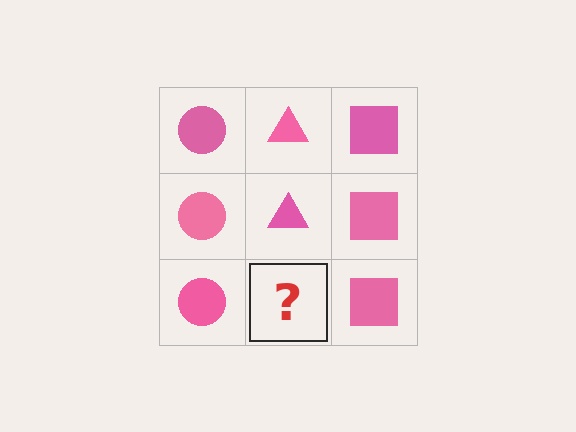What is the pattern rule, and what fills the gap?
The rule is that each column has a consistent shape. The gap should be filled with a pink triangle.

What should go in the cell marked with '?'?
The missing cell should contain a pink triangle.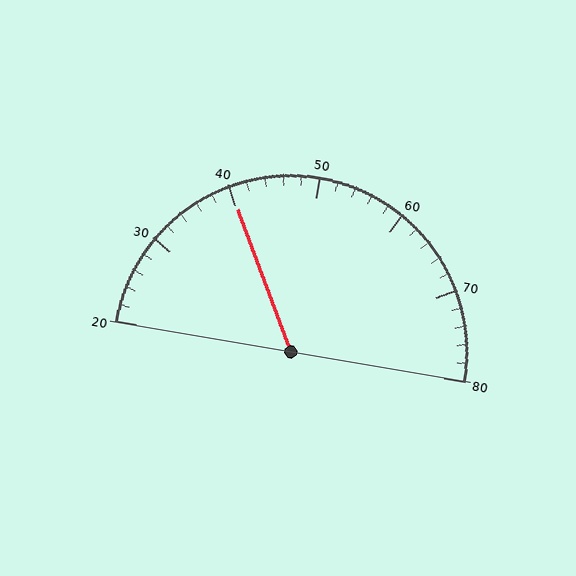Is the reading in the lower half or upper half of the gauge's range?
The reading is in the lower half of the range (20 to 80).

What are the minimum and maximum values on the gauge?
The gauge ranges from 20 to 80.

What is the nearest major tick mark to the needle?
The nearest major tick mark is 40.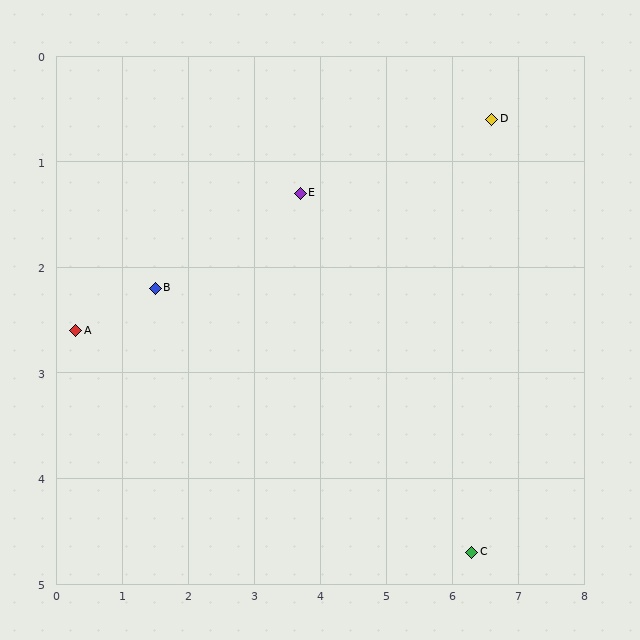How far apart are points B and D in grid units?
Points B and D are about 5.3 grid units apart.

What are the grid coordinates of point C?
Point C is at approximately (6.3, 4.7).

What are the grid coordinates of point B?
Point B is at approximately (1.5, 2.2).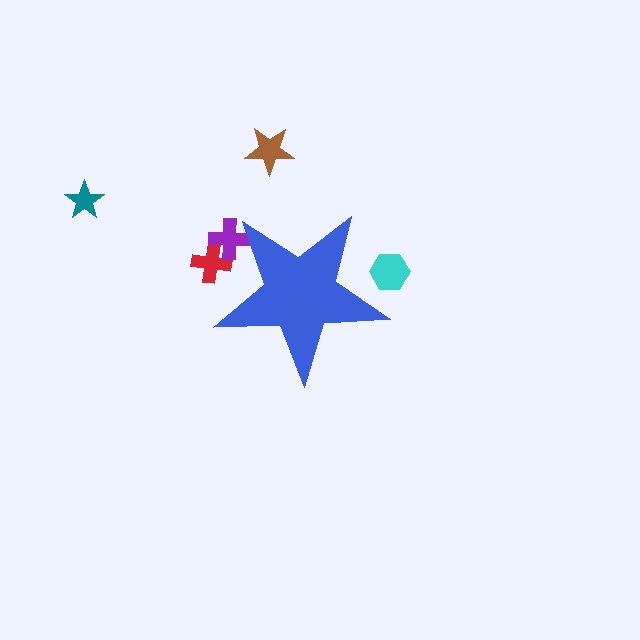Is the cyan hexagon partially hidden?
Yes, the cyan hexagon is partially hidden behind the blue star.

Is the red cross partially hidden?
Yes, the red cross is partially hidden behind the blue star.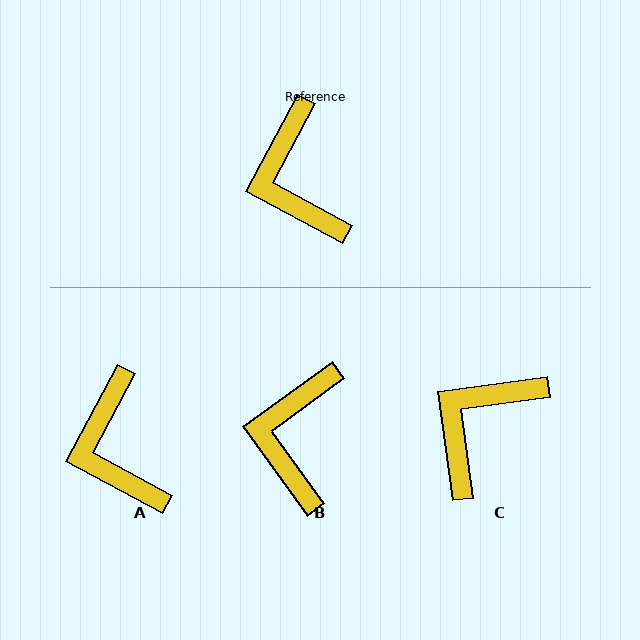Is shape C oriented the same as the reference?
No, it is off by about 54 degrees.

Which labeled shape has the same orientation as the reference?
A.